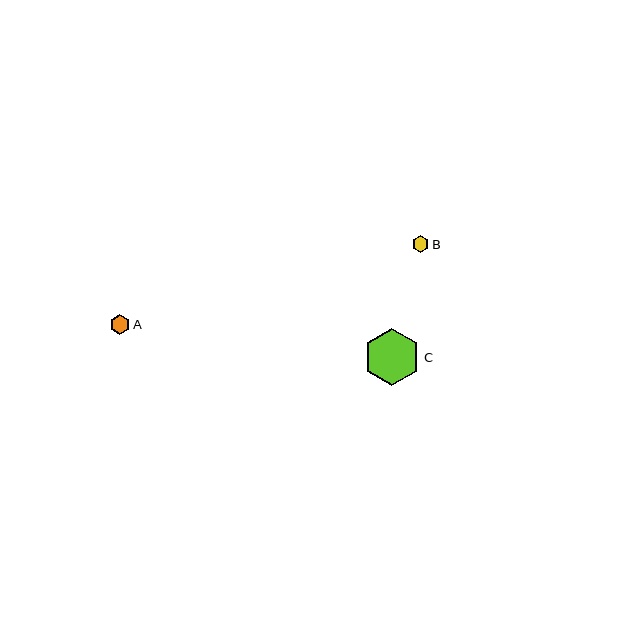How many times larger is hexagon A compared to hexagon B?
Hexagon A is approximately 1.2 times the size of hexagon B.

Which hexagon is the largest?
Hexagon C is the largest with a size of approximately 57 pixels.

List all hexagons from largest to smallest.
From largest to smallest: C, A, B.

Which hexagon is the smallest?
Hexagon B is the smallest with a size of approximately 16 pixels.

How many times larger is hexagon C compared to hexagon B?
Hexagon C is approximately 3.5 times the size of hexagon B.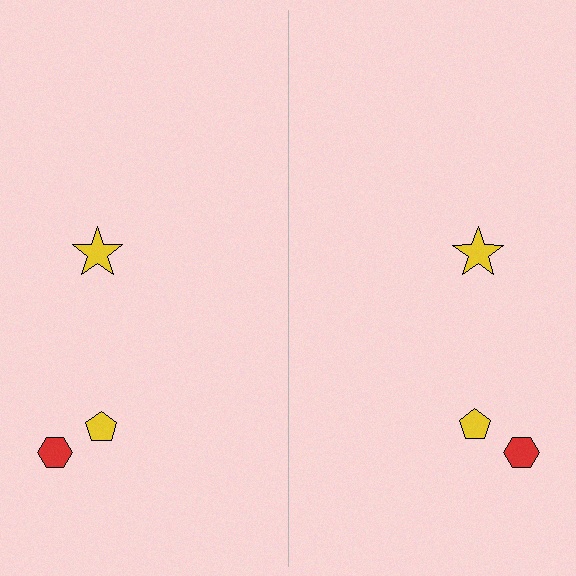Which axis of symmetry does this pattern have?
The pattern has a vertical axis of symmetry running through the center of the image.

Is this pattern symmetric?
Yes, this pattern has bilateral (reflection) symmetry.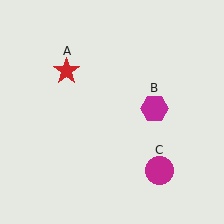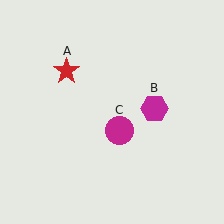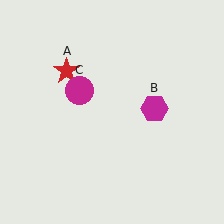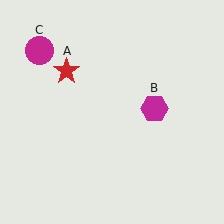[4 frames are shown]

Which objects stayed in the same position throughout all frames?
Red star (object A) and magenta hexagon (object B) remained stationary.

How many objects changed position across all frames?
1 object changed position: magenta circle (object C).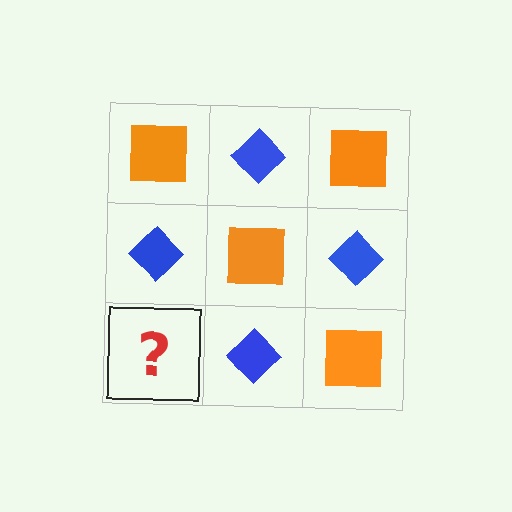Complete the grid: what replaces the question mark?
The question mark should be replaced with an orange square.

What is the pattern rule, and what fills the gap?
The rule is that it alternates orange square and blue diamond in a checkerboard pattern. The gap should be filled with an orange square.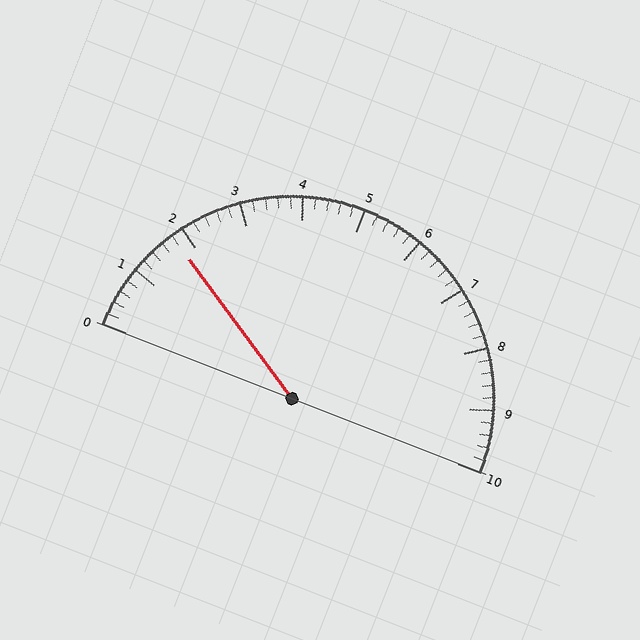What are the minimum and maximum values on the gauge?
The gauge ranges from 0 to 10.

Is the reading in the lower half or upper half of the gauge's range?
The reading is in the lower half of the range (0 to 10).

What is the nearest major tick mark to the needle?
The nearest major tick mark is 2.